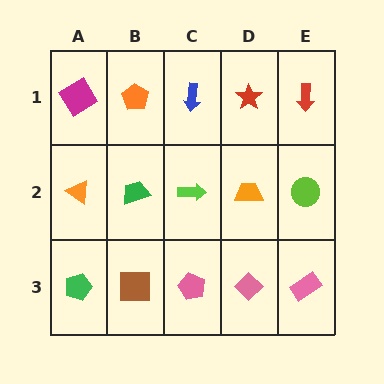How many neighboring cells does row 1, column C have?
3.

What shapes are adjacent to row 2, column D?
A red star (row 1, column D), a pink diamond (row 3, column D), a lime arrow (row 2, column C), a lime circle (row 2, column E).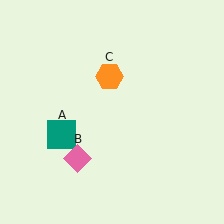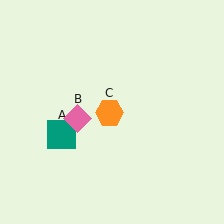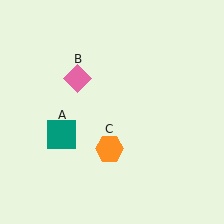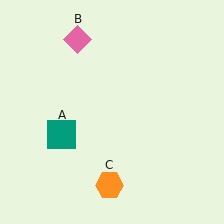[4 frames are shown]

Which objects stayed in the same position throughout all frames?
Teal square (object A) remained stationary.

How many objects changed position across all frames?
2 objects changed position: pink diamond (object B), orange hexagon (object C).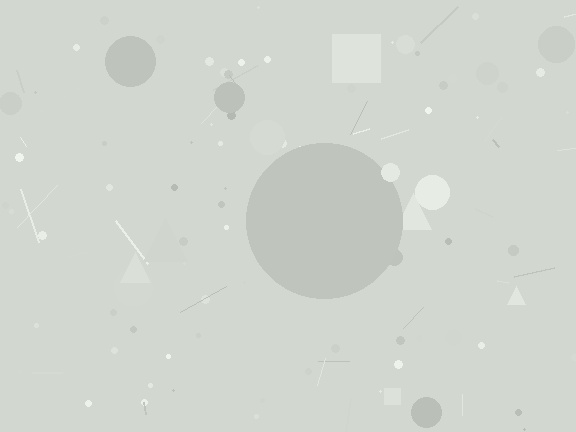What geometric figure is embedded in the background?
A circle is embedded in the background.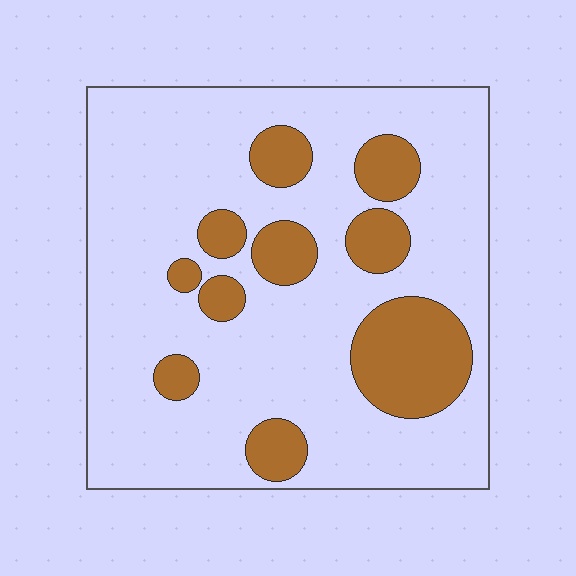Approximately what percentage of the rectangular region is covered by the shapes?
Approximately 20%.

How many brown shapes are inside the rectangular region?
10.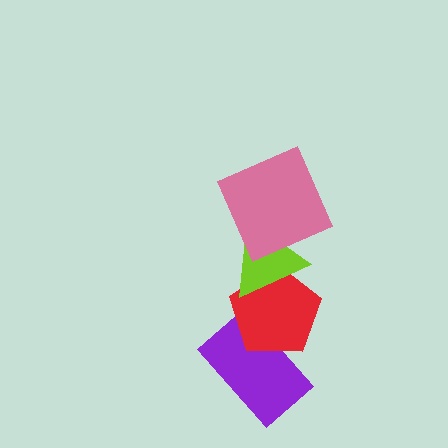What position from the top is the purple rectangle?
The purple rectangle is 4th from the top.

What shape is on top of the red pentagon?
The lime triangle is on top of the red pentagon.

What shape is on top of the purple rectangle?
The red pentagon is on top of the purple rectangle.